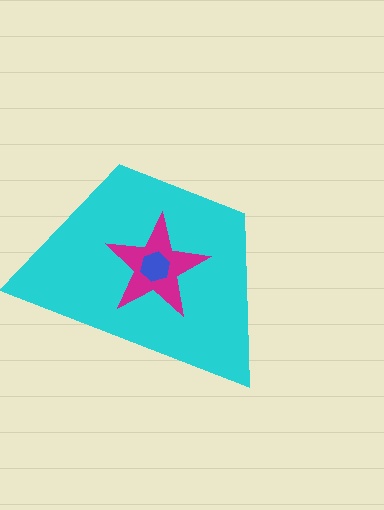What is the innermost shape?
The blue hexagon.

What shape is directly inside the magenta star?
The blue hexagon.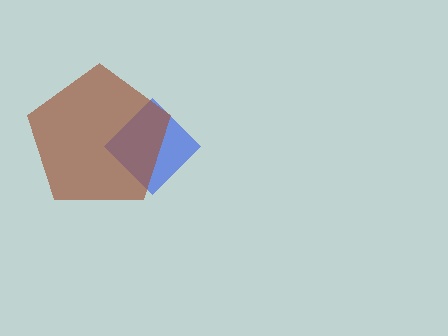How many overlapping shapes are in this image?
There are 2 overlapping shapes in the image.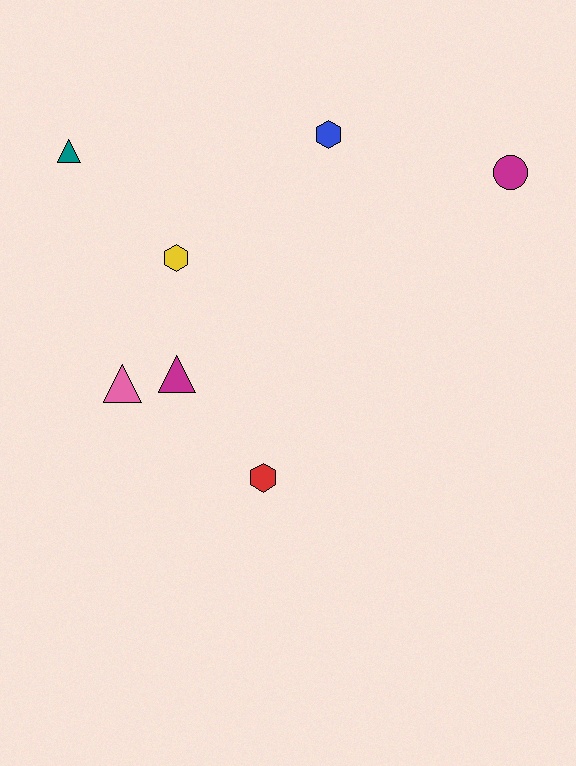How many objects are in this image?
There are 7 objects.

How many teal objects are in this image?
There is 1 teal object.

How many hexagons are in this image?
There are 3 hexagons.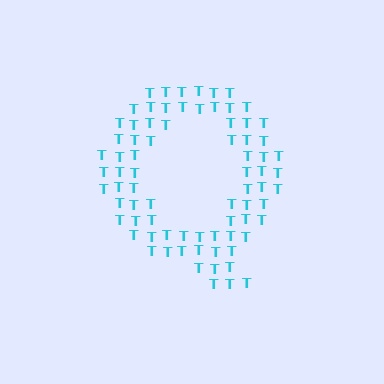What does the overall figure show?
The overall figure shows the letter Q.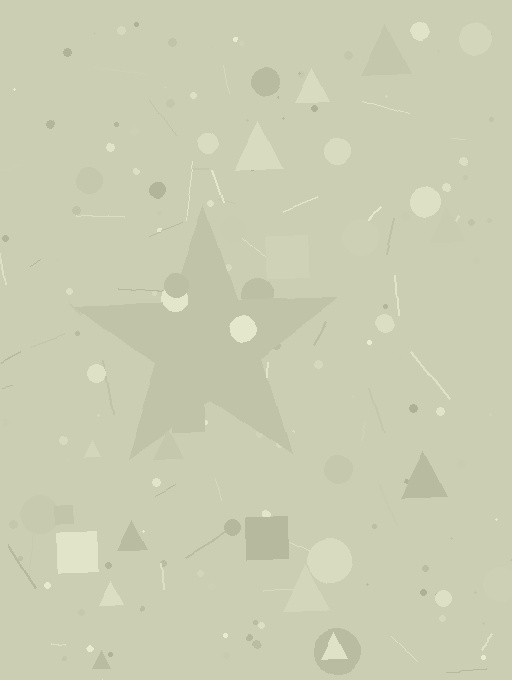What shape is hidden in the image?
A star is hidden in the image.